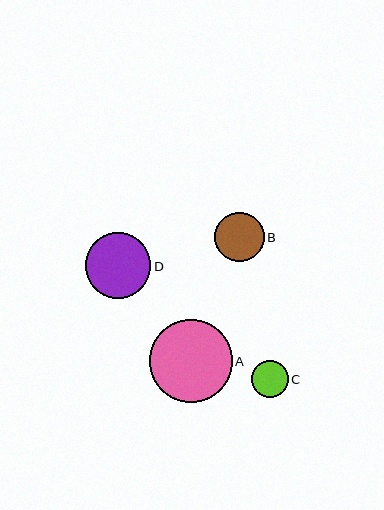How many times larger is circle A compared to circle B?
Circle A is approximately 1.7 times the size of circle B.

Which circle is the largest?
Circle A is the largest with a size of approximately 83 pixels.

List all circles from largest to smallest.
From largest to smallest: A, D, B, C.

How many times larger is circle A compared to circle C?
Circle A is approximately 2.2 times the size of circle C.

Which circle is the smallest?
Circle C is the smallest with a size of approximately 37 pixels.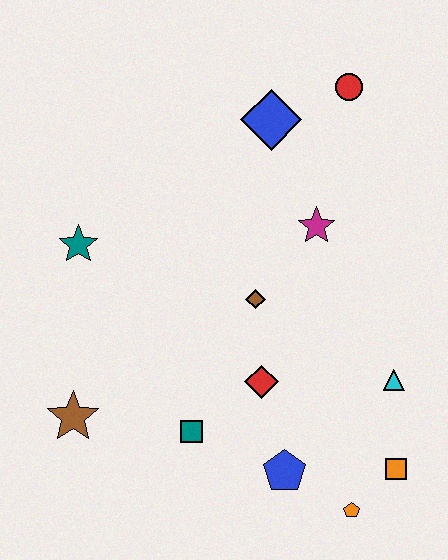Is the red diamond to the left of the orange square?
Yes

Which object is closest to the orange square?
The orange pentagon is closest to the orange square.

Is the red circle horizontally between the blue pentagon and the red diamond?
No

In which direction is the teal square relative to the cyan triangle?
The teal square is to the left of the cyan triangle.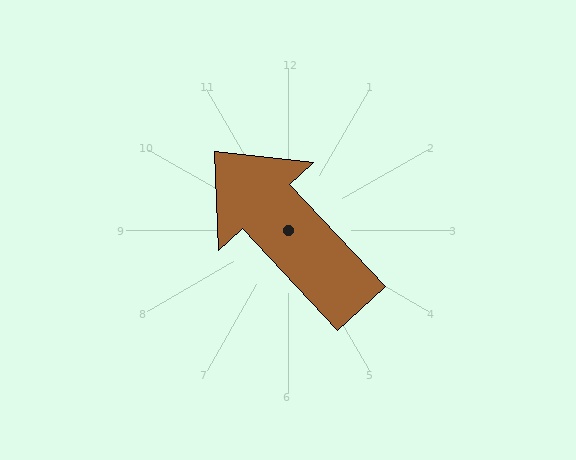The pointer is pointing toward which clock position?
Roughly 11 o'clock.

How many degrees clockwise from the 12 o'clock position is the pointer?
Approximately 317 degrees.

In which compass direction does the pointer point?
Northwest.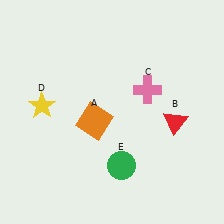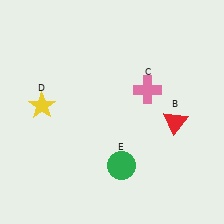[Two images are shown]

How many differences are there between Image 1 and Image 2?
There is 1 difference between the two images.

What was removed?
The orange square (A) was removed in Image 2.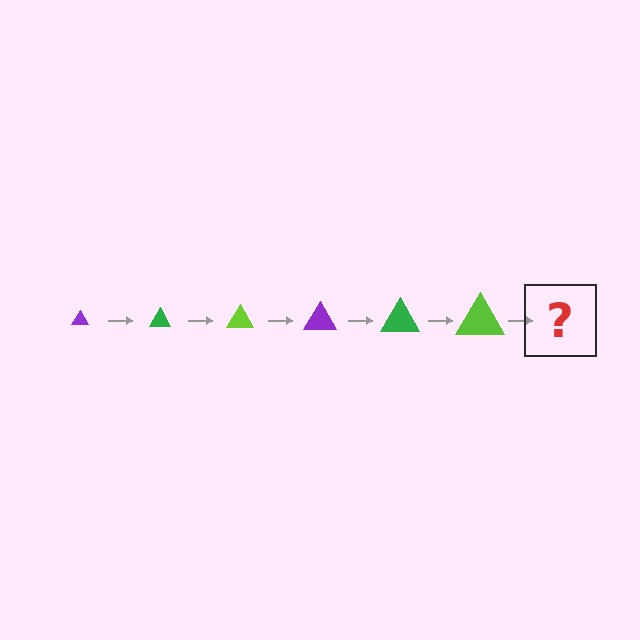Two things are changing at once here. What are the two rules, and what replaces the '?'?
The two rules are that the triangle grows larger each step and the color cycles through purple, green, and lime. The '?' should be a purple triangle, larger than the previous one.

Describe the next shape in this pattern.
It should be a purple triangle, larger than the previous one.